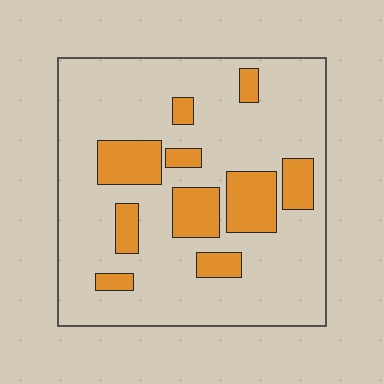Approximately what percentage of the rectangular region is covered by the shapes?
Approximately 20%.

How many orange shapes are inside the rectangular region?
10.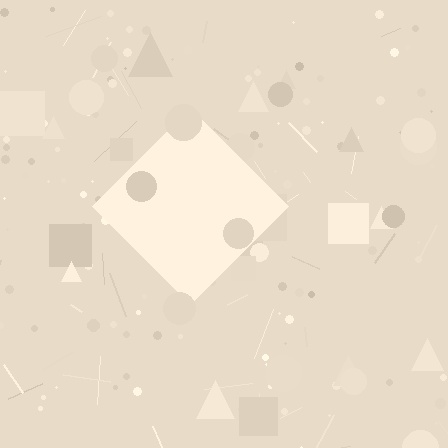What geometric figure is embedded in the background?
A diamond is embedded in the background.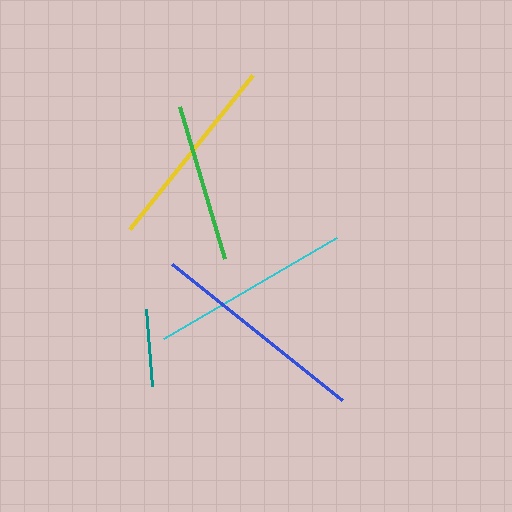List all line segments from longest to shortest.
From longest to shortest: blue, cyan, yellow, green, teal.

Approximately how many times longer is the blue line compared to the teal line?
The blue line is approximately 2.8 times the length of the teal line.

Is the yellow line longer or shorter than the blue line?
The blue line is longer than the yellow line.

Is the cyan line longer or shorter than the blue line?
The blue line is longer than the cyan line.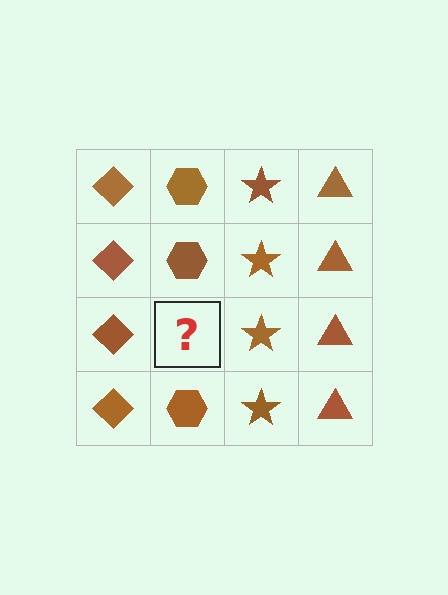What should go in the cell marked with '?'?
The missing cell should contain a brown hexagon.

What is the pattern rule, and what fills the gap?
The rule is that each column has a consistent shape. The gap should be filled with a brown hexagon.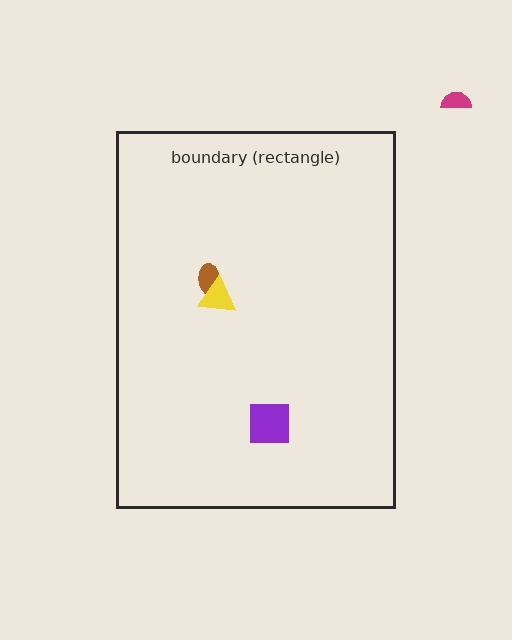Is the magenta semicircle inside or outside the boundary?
Outside.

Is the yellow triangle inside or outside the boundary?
Inside.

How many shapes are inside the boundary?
3 inside, 1 outside.